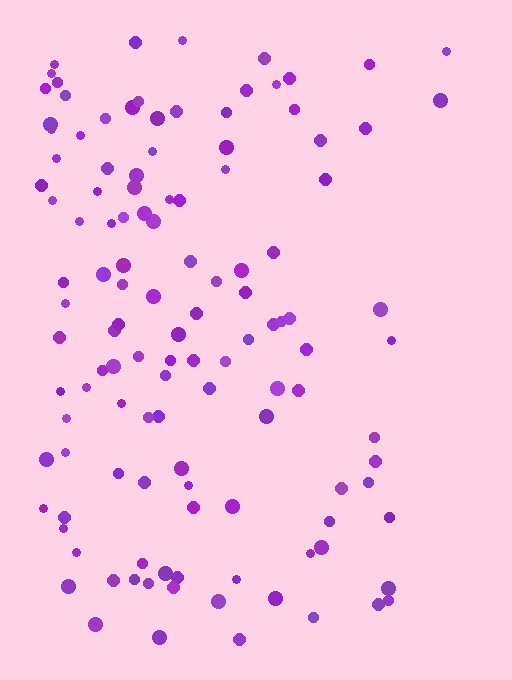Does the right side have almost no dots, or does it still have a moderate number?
Still a moderate number, just noticeably fewer than the left.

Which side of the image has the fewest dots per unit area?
The right.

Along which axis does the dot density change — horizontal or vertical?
Horizontal.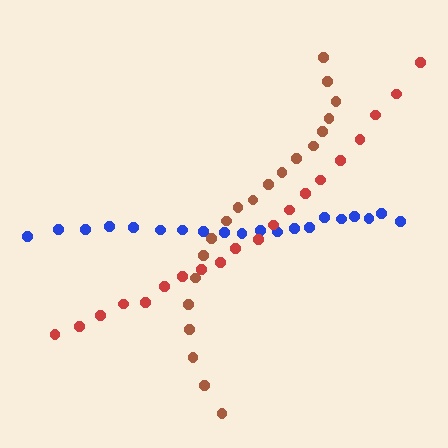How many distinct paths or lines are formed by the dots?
There are 3 distinct paths.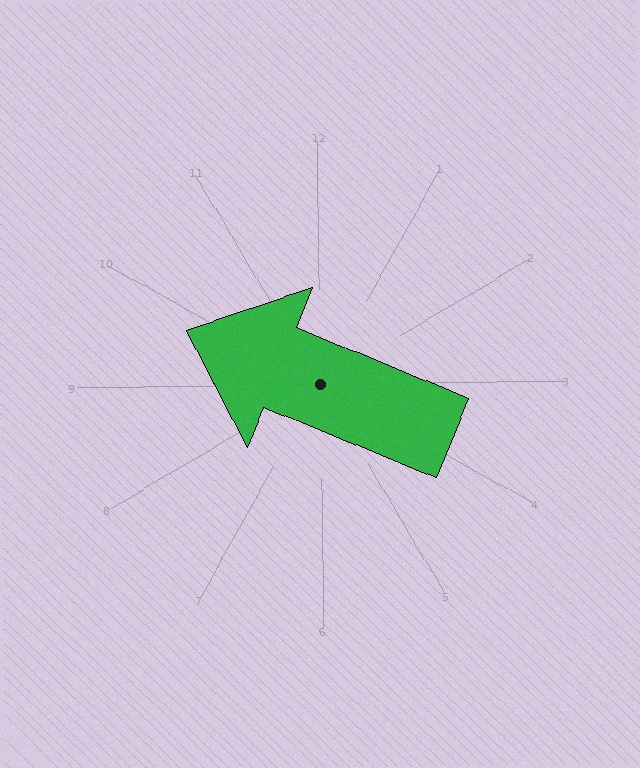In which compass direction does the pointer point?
Northwest.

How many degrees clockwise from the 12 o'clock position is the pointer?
Approximately 293 degrees.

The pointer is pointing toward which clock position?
Roughly 10 o'clock.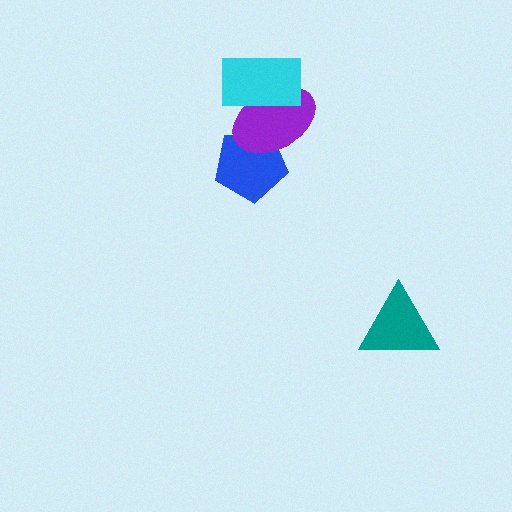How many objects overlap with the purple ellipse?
2 objects overlap with the purple ellipse.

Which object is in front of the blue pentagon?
The purple ellipse is in front of the blue pentagon.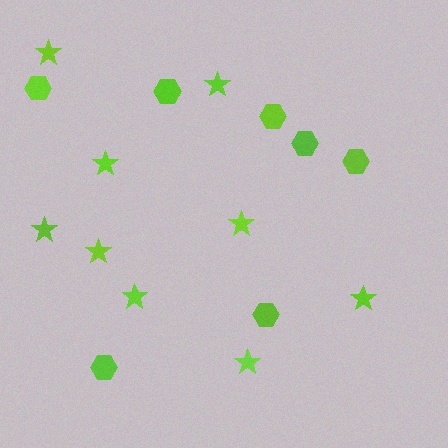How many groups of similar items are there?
There are 2 groups: one group of hexagons (7) and one group of stars (9).